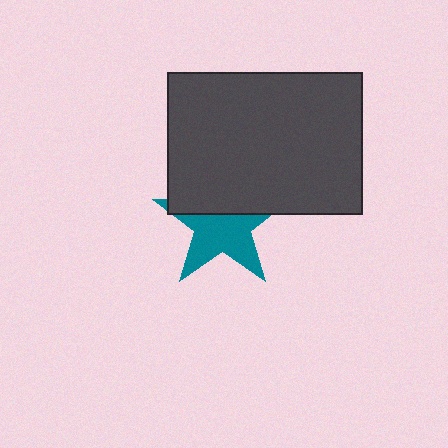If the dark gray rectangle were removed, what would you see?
You would see the complete teal star.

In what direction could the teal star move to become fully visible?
The teal star could move down. That would shift it out from behind the dark gray rectangle entirely.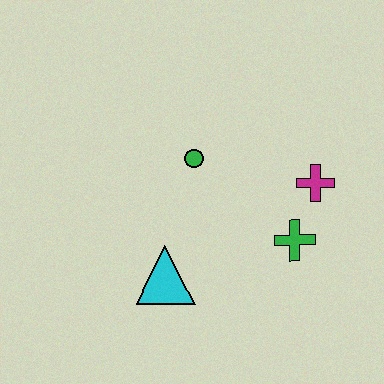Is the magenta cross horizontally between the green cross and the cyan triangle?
No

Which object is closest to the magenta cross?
The green cross is closest to the magenta cross.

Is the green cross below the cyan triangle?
No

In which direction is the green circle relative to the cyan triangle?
The green circle is above the cyan triangle.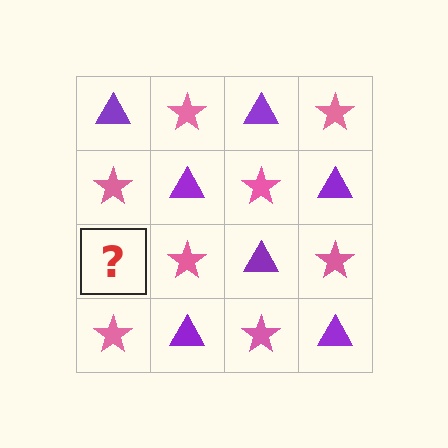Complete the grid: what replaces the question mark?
The question mark should be replaced with a purple triangle.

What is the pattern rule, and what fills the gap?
The rule is that it alternates purple triangle and pink star in a checkerboard pattern. The gap should be filled with a purple triangle.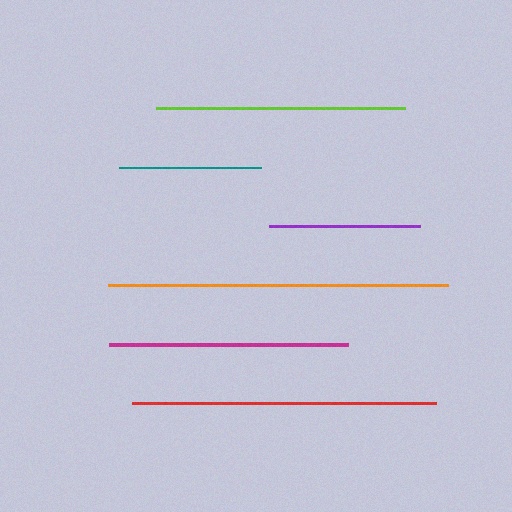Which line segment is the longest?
The orange line is the longest at approximately 340 pixels.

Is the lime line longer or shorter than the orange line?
The orange line is longer than the lime line.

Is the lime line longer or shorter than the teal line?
The lime line is longer than the teal line.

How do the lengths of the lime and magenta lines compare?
The lime and magenta lines are approximately the same length.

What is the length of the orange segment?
The orange segment is approximately 340 pixels long.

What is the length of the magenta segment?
The magenta segment is approximately 240 pixels long.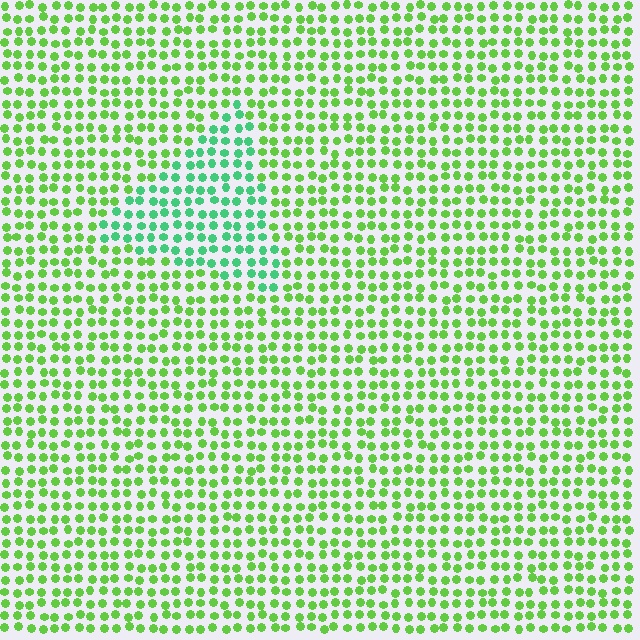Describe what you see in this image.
The image is filled with small lime elements in a uniform arrangement. A triangle-shaped region is visible where the elements are tinted to a slightly different hue, forming a subtle color boundary.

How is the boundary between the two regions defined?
The boundary is defined purely by a slight shift in hue (about 40 degrees). Spacing, size, and orientation are identical on both sides.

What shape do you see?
I see a triangle.